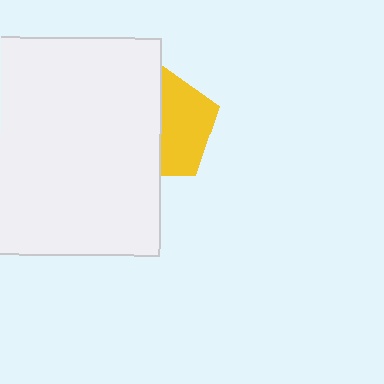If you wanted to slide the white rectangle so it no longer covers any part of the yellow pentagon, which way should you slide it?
Slide it left — that is the most direct way to separate the two shapes.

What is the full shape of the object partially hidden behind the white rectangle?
The partially hidden object is a yellow pentagon.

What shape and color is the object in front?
The object in front is a white rectangle.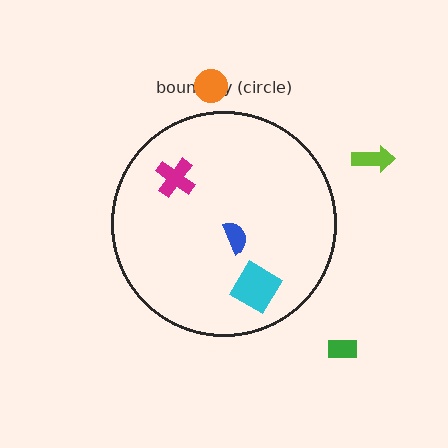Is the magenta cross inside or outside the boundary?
Inside.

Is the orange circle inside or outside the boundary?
Outside.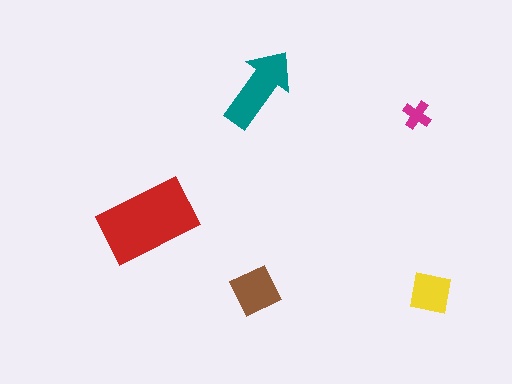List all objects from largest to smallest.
The red rectangle, the teal arrow, the brown diamond, the yellow square, the magenta cross.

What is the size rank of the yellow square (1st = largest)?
4th.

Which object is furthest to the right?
The yellow square is rightmost.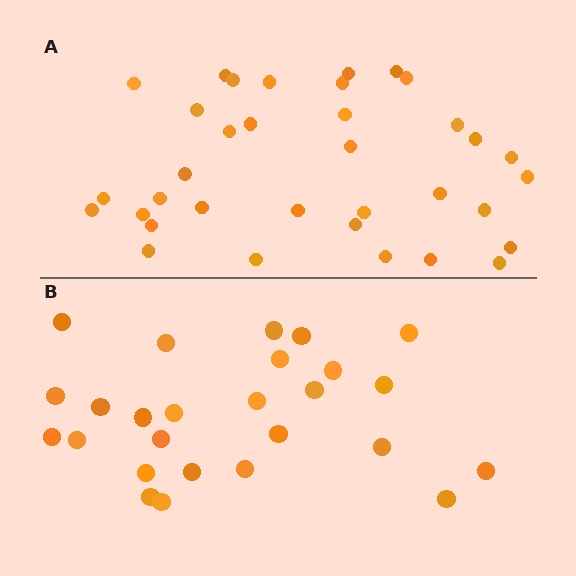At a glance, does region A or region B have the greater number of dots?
Region A (the top region) has more dots.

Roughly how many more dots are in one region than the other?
Region A has roughly 8 or so more dots than region B.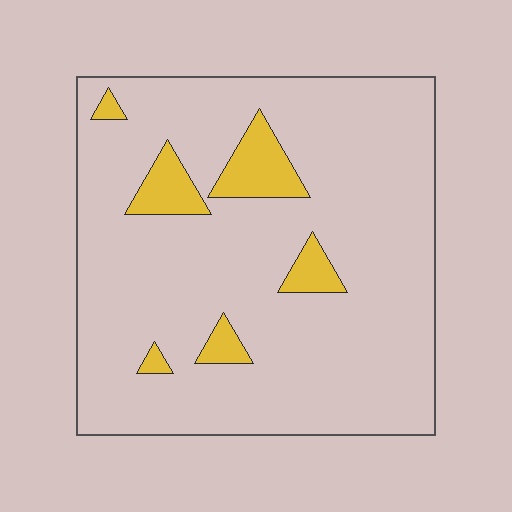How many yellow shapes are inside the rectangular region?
6.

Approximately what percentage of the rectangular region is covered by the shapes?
Approximately 10%.